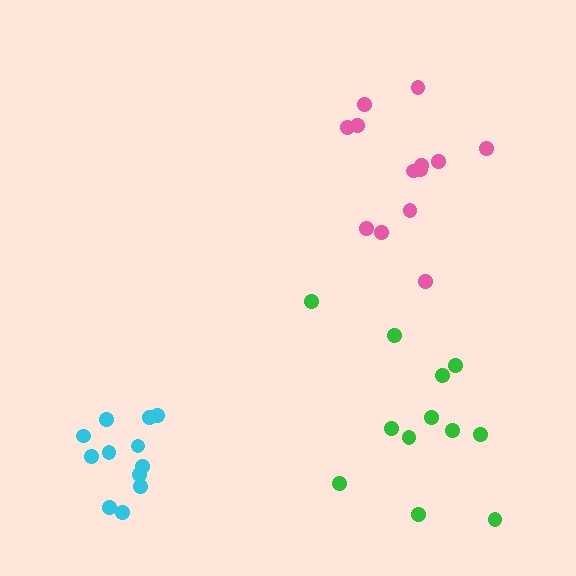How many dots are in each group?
Group 1: 13 dots, Group 2: 12 dots, Group 3: 12 dots (37 total).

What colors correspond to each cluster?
The clusters are colored: pink, cyan, green.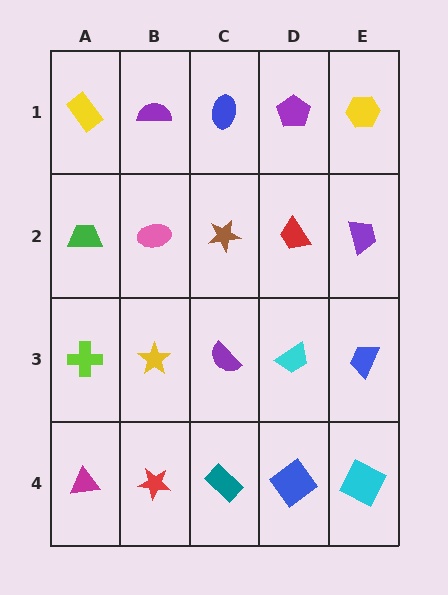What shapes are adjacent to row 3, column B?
A pink ellipse (row 2, column B), a red star (row 4, column B), a lime cross (row 3, column A), a purple semicircle (row 3, column C).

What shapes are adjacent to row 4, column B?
A yellow star (row 3, column B), a magenta triangle (row 4, column A), a teal rectangle (row 4, column C).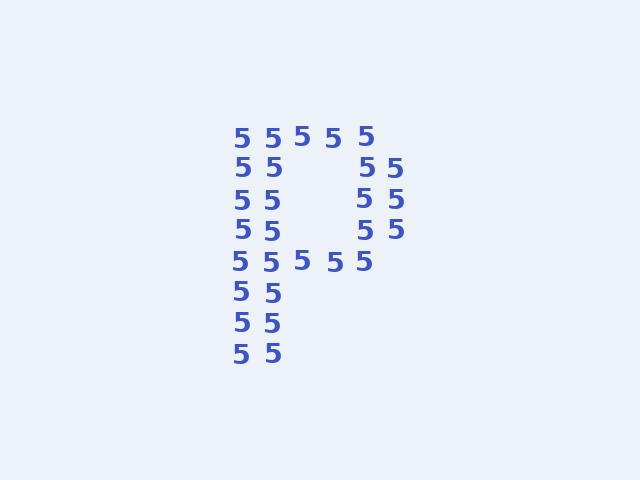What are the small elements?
The small elements are digit 5's.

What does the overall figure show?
The overall figure shows the letter P.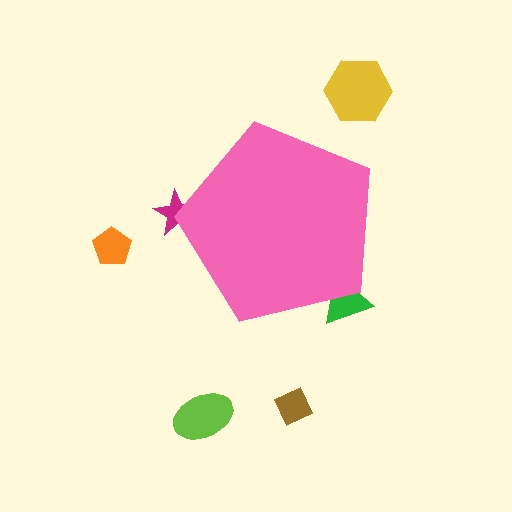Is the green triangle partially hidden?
Yes, the green triangle is partially hidden behind the pink pentagon.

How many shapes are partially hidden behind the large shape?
2 shapes are partially hidden.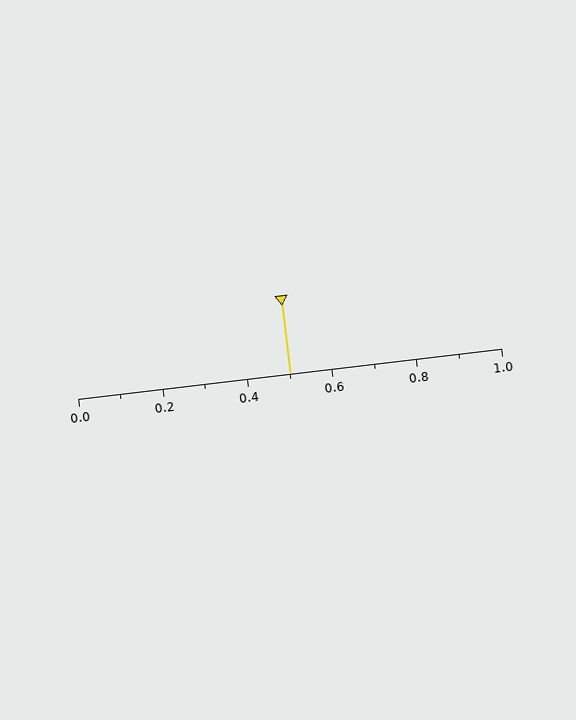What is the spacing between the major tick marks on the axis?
The major ticks are spaced 0.2 apart.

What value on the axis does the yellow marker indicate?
The marker indicates approximately 0.5.